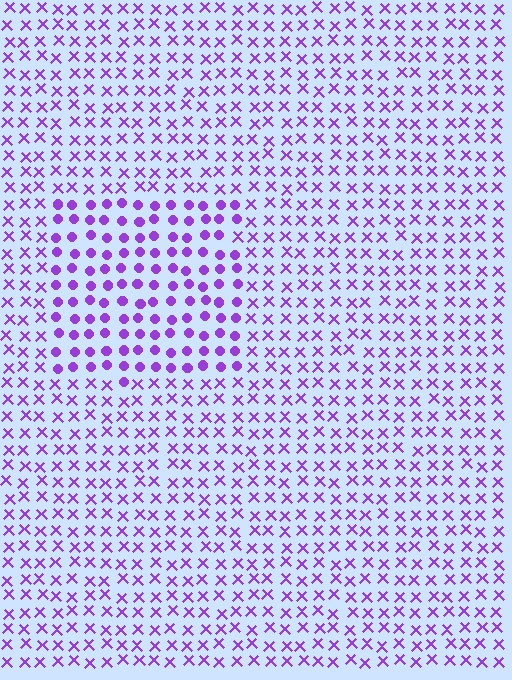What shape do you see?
I see a rectangle.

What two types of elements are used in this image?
The image uses circles inside the rectangle region and X marks outside it.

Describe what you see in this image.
The image is filled with small purple elements arranged in a uniform grid. A rectangle-shaped region contains circles, while the surrounding area contains X marks. The boundary is defined purely by the change in element shape.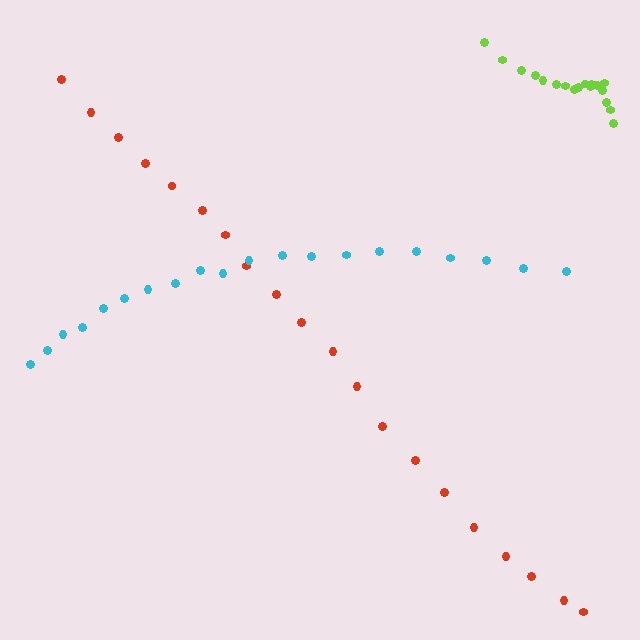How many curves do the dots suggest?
There are 3 distinct paths.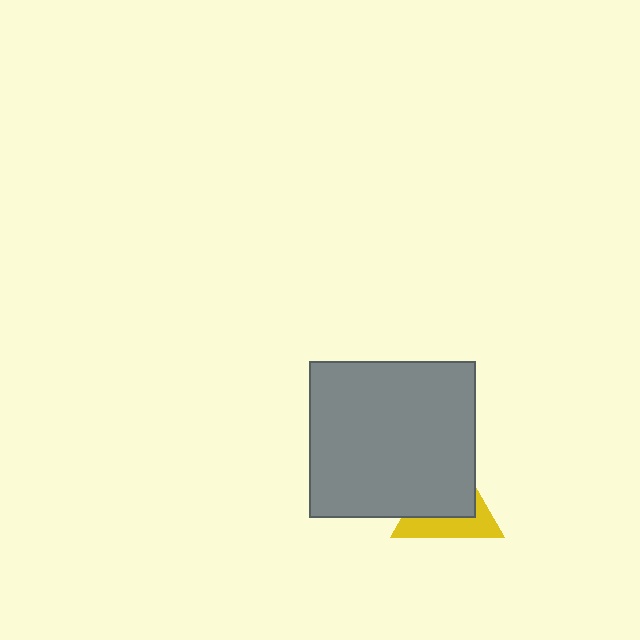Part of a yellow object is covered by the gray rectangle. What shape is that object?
It is a triangle.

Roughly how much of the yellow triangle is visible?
A small part of it is visible (roughly 41%).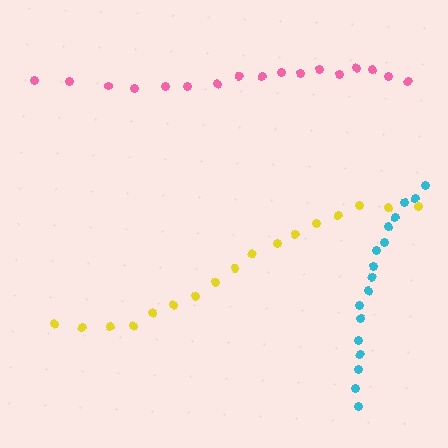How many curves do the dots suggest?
There are 3 distinct paths.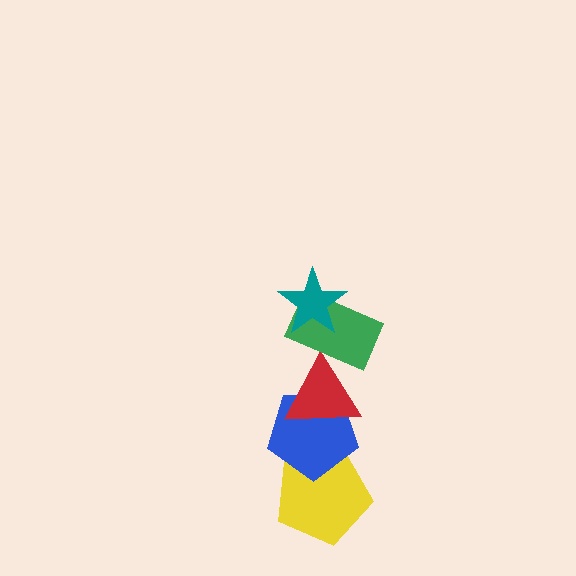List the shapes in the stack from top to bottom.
From top to bottom: the teal star, the green rectangle, the red triangle, the blue pentagon, the yellow pentagon.